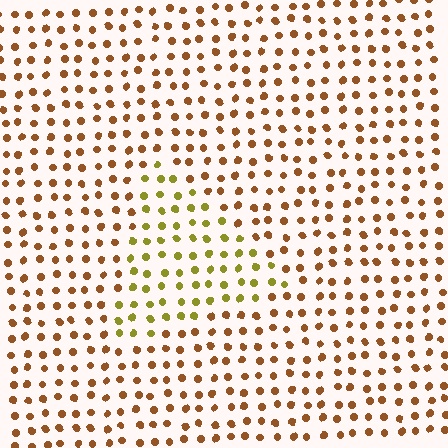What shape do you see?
I see a triangle.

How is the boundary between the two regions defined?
The boundary is defined purely by a slight shift in hue (about 38 degrees). Spacing, size, and orientation are identical on both sides.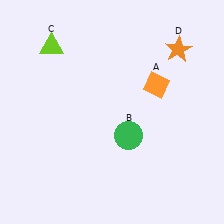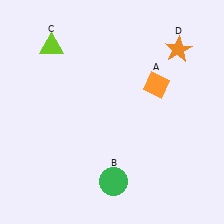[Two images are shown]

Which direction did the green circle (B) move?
The green circle (B) moved down.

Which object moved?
The green circle (B) moved down.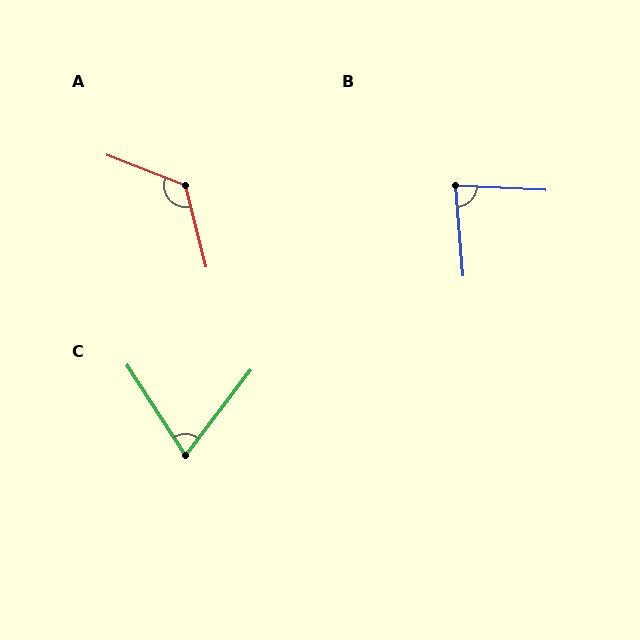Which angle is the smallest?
C, at approximately 70 degrees.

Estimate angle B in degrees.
Approximately 83 degrees.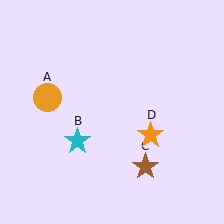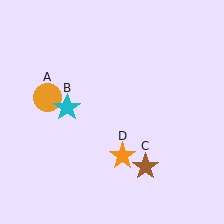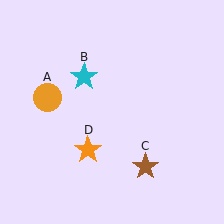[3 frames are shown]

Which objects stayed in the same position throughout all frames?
Orange circle (object A) and brown star (object C) remained stationary.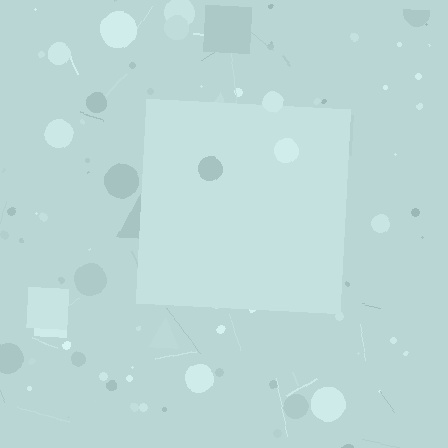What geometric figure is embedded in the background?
A square is embedded in the background.